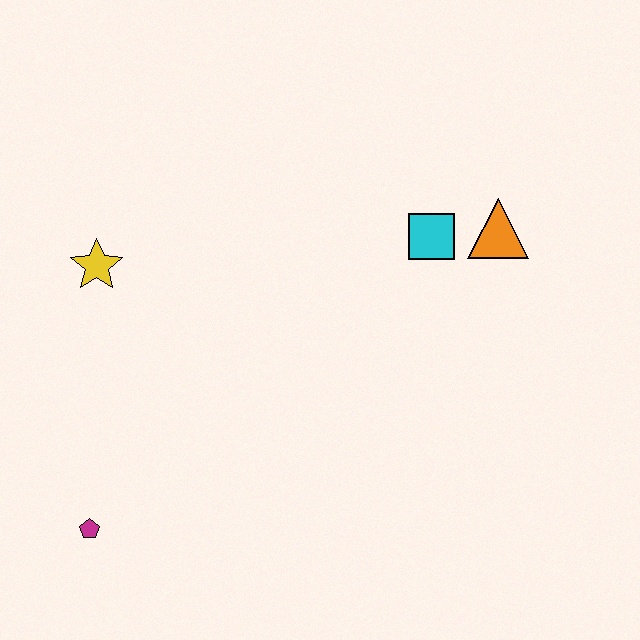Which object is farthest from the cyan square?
The magenta pentagon is farthest from the cyan square.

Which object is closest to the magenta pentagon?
The yellow star is closest to the magenta pentagon.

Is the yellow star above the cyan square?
No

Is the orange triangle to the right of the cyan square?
Yes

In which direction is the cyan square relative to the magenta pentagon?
The cyan square is to the right of the magenta pentagon.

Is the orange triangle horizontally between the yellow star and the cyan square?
No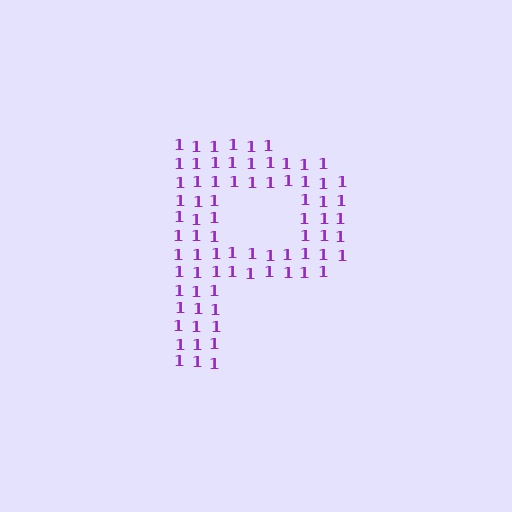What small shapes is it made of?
It is made of small digit 1's.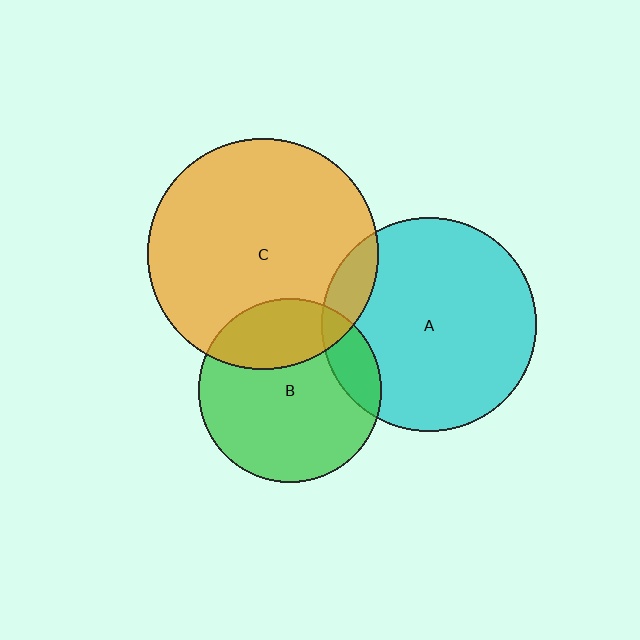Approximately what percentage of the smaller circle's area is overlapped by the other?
Approximately 15%.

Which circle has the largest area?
Circle C (orange).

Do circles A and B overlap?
Yes.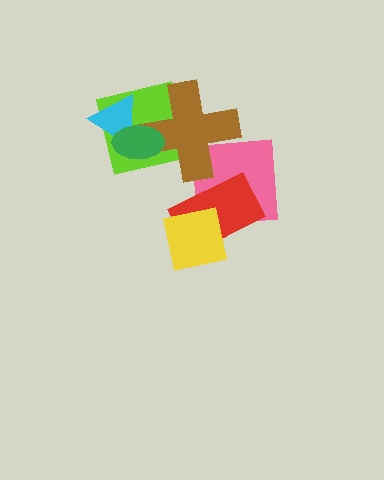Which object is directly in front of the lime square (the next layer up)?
The cyan triangle is directly in front of the lime square.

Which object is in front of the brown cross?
The green ellipse is in front of the brown cross.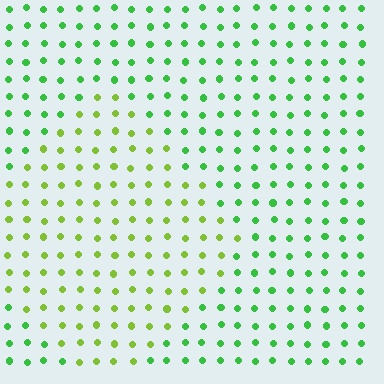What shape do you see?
I see a diamond.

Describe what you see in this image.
The image is filled with small green elements in a uniform arrangement. A diamond-shaped region is visible where the elements are tinted to a slightly different hue, forming a subtle color boundary.